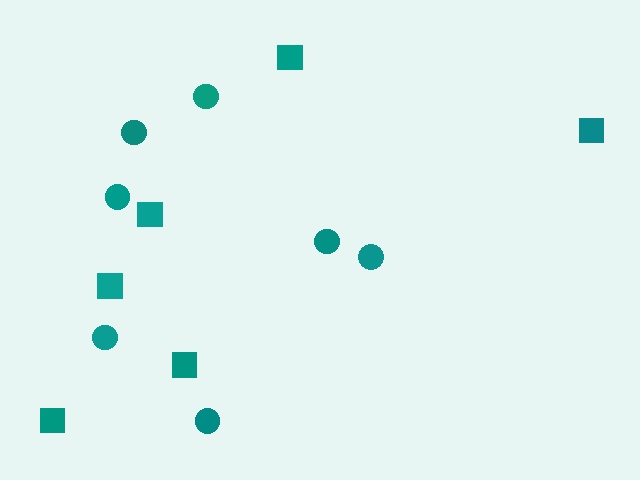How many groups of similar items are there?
There are 2 groups: one group of circles (7) and one group of squares (6).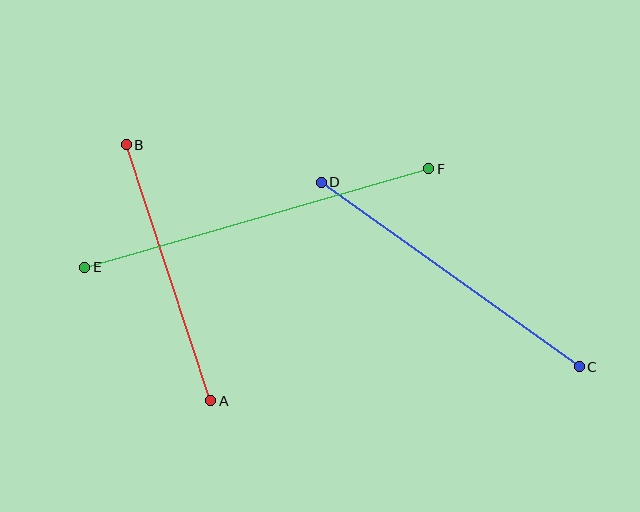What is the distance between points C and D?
The distance is approximately 317 pixels.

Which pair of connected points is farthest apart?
Points E and F are farthest apart.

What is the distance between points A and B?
The distance is approximately 269 pixels.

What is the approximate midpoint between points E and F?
The midpoint is at approximately (257, 218) pixels.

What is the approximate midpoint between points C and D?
The midpoint is at approximately (450, 275) pixels.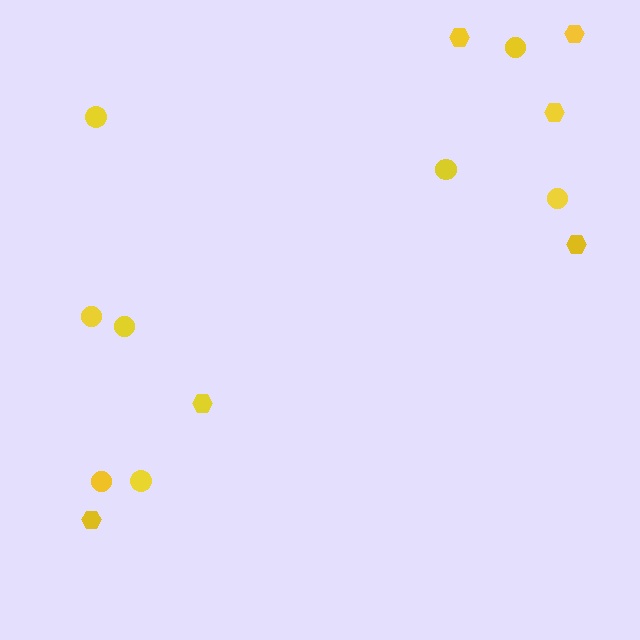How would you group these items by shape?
There are 2 groups: one group of circles (8) and one group of hexagons (6).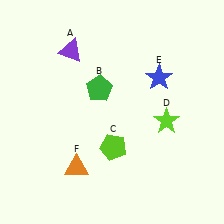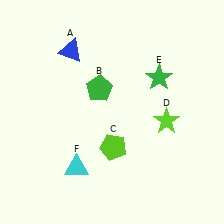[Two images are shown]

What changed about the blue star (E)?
In Image 1, E is blue. In Image 2, it changed to green.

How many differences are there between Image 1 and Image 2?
There are 3 differences between the two images.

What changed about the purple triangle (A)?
In Image 1, A is purple. In Image 2, it changed to blue.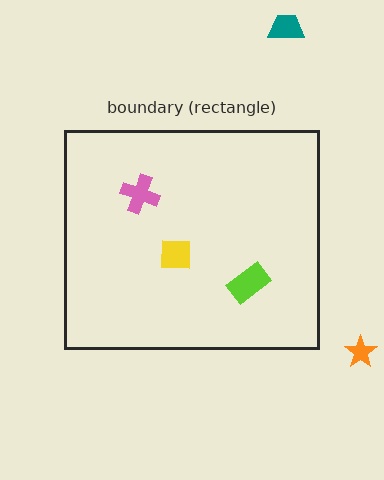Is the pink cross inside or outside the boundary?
Inside.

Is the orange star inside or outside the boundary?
Outside.